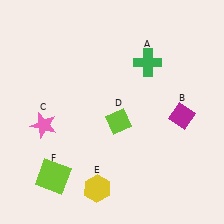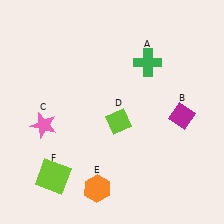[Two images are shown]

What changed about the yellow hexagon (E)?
In Image 1, E is yellow. In Image 2, it changed to orange.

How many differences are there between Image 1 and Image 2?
There is 1 difference between the two images.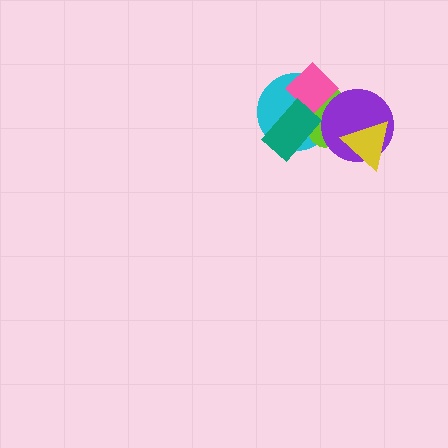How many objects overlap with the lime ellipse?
5 objects overlap with the lime ellipse.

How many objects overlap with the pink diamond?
3 objects overlap with the pink diamond.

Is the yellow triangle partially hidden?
No, no other shape covers it.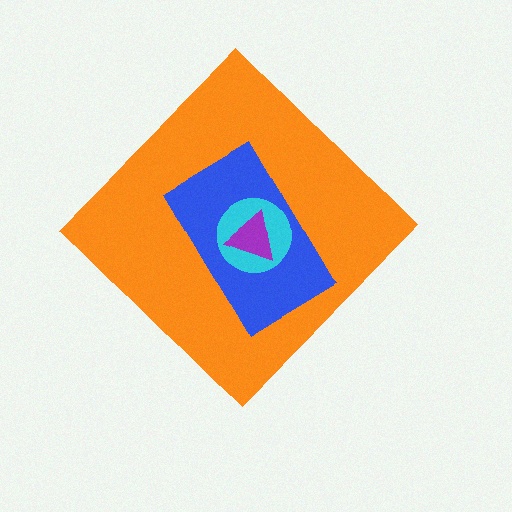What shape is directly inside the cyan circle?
The purple triangle.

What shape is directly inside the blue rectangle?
The cyan circle.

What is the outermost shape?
The orange diamond.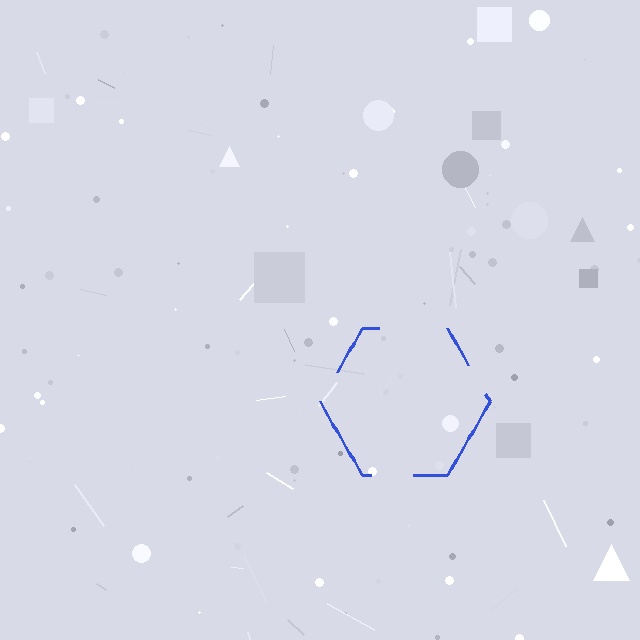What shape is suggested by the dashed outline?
The dashed outline suggests a hexagon.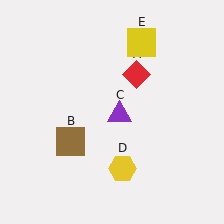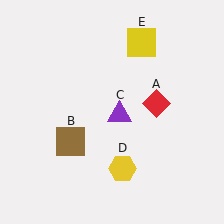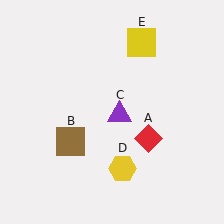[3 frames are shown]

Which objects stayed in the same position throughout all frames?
Brown square (object B) and purple triangle (object C) and yellow hexagon (object D) and yellow square (object E) remained stationary.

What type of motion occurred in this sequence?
The red diamond (object A) rotated clockwise around the center of the scene.